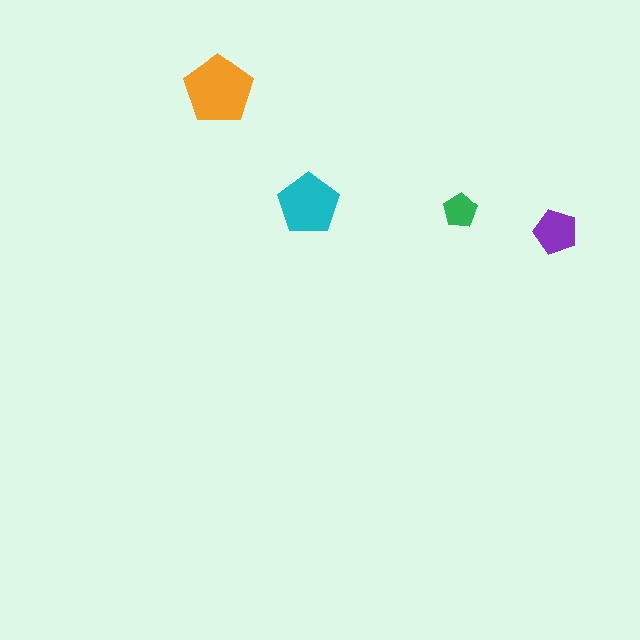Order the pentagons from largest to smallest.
the orange one, the cyan one, the purple one, the green one.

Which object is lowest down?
The purple pentagon is bottommost.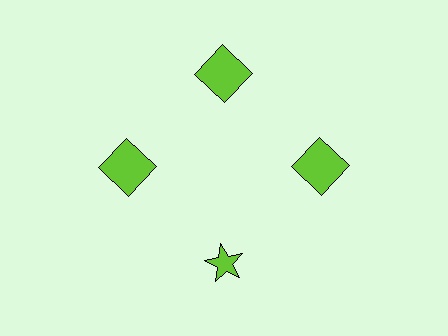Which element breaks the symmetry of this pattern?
The lime star at roughly the 6 o'clock position breaks the symmetry. All other shapes are lime squares.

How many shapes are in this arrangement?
There are 4 shapes arranged in a ring pattern.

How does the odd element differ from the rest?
It has a different shape: star instead of square.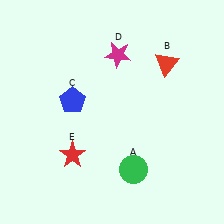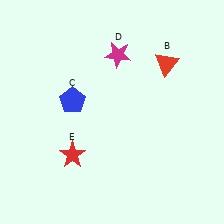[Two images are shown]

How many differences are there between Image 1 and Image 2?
There is 1 difference between the two images.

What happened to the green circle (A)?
The green circle (A) was removed in Image 2. It was in the bottom-right area of Image 1.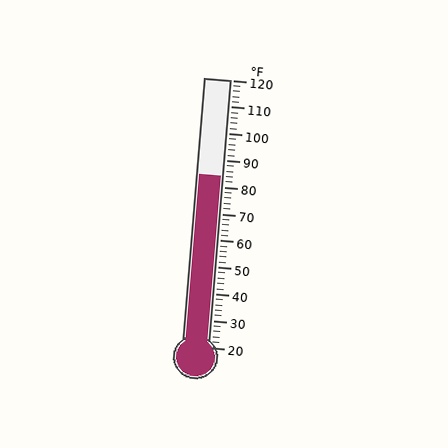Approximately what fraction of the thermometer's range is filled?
The thermometer is filled to approximately 65% of its range.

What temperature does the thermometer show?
The thermometer shows approximately 84°F.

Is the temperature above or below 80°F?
The temperature is above 80°F.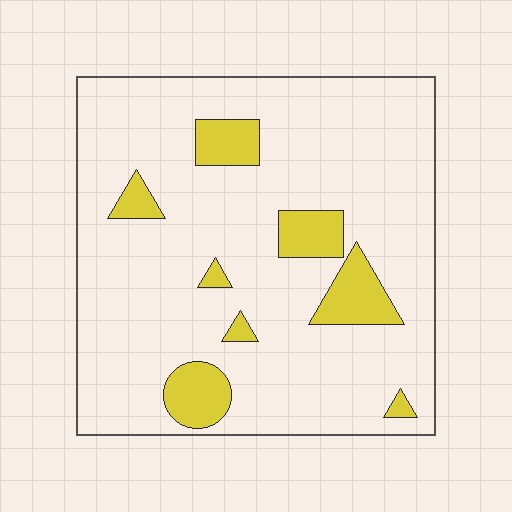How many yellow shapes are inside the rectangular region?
8.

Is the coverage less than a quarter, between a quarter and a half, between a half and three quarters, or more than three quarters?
Less than a quarter.